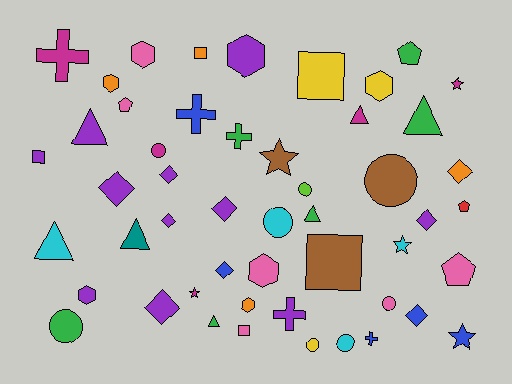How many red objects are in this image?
There is 1 red object.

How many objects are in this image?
There are 50 objects.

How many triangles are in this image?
There are 7 triangles.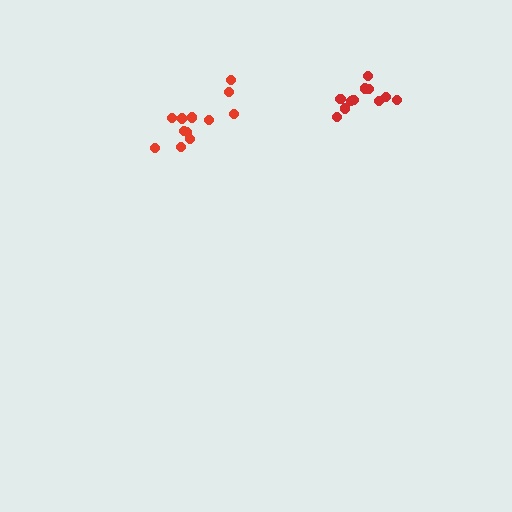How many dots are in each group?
Group 1: 12 dots, Group 2: 11 dots (23 total).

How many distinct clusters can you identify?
There are 2 distinct clusters.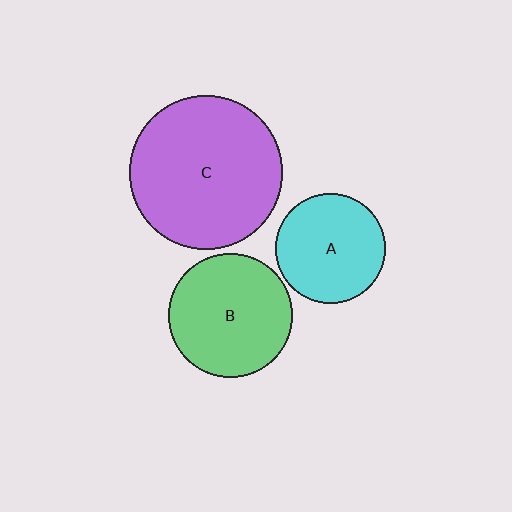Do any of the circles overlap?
No, none of the circles overlap.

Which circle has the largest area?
Circle C (purple).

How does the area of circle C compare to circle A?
Approximately 1.9 times.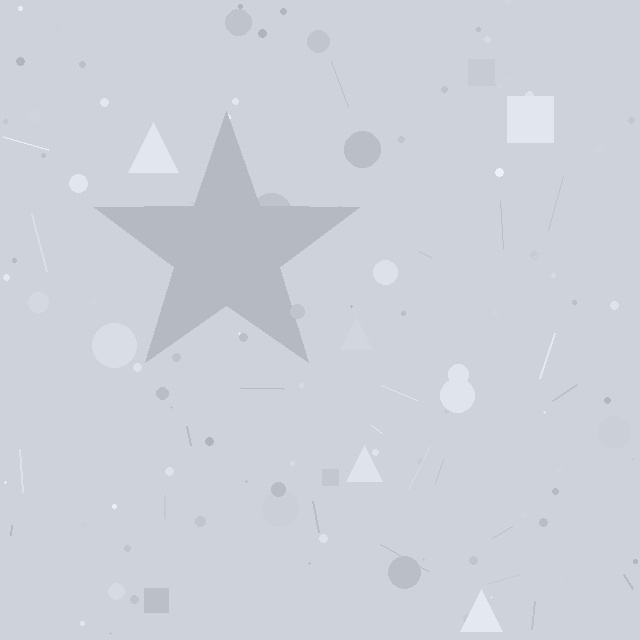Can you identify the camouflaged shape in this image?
The camouflaged shape is a star.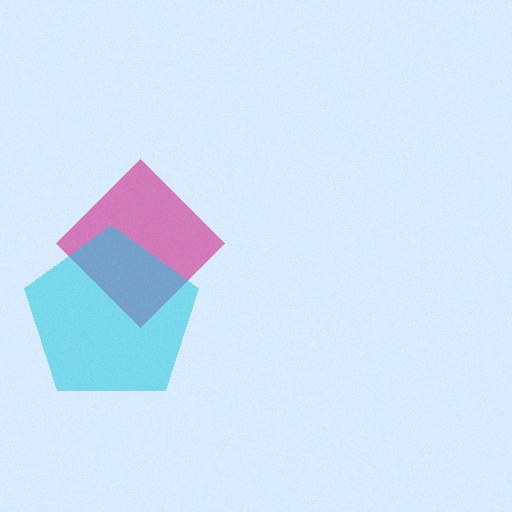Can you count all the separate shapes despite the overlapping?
Yes, there are 2 separate shapes.